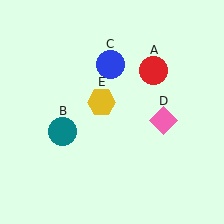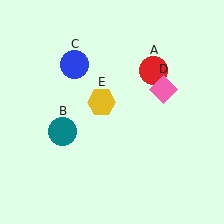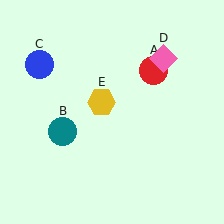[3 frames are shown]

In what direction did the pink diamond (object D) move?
The pink diamond (object D) moved up.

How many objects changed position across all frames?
2 objects changed position: blue circle (object C), pink diamond (object D).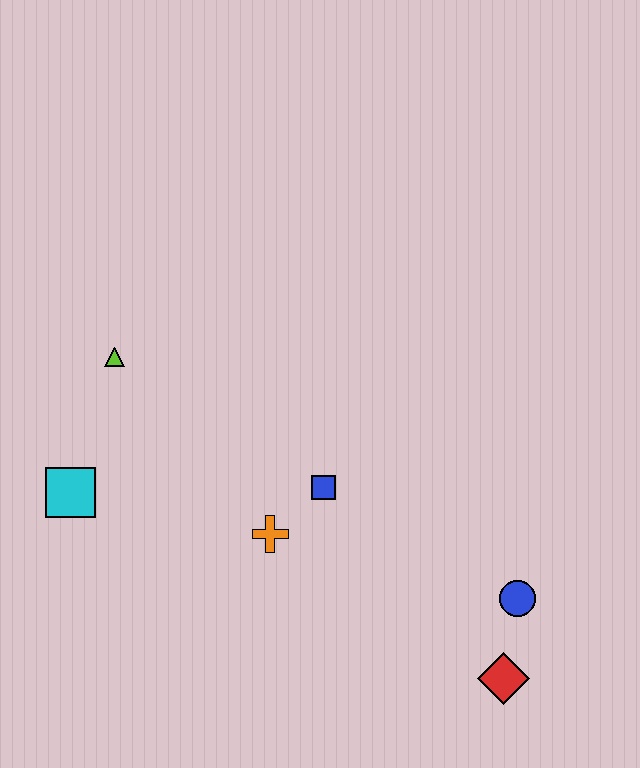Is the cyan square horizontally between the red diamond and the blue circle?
No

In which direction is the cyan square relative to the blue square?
The cyan square is to the left of the blue square.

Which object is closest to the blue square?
The orange cross is closest to the blue square.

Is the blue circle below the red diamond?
No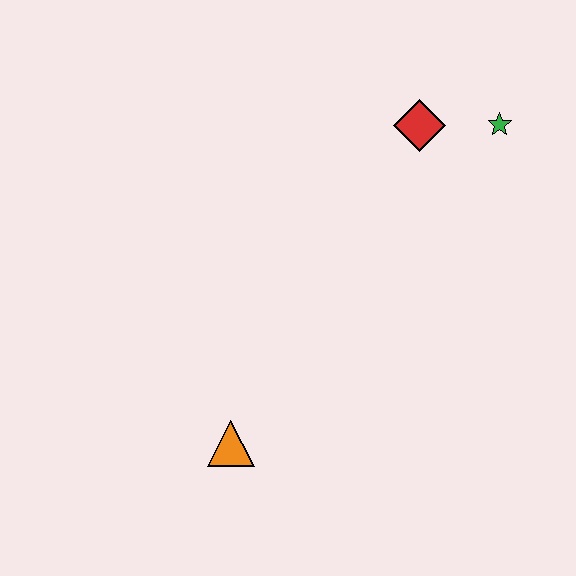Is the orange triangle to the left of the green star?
Yes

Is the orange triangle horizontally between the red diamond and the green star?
No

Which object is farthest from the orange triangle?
The green star is farthest from the orange triangle.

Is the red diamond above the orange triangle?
Yes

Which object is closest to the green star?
The red diamond is closest to the green star.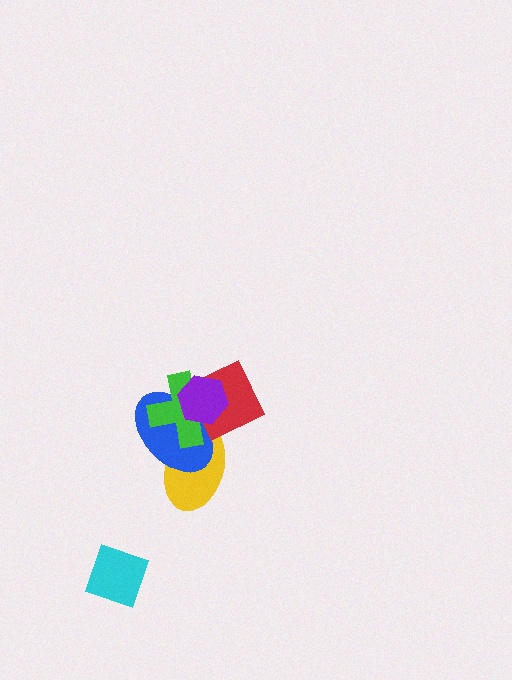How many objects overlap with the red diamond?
4 objects overlap with the red diamond.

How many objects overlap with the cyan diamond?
0 objects overlap with the cyan diamond.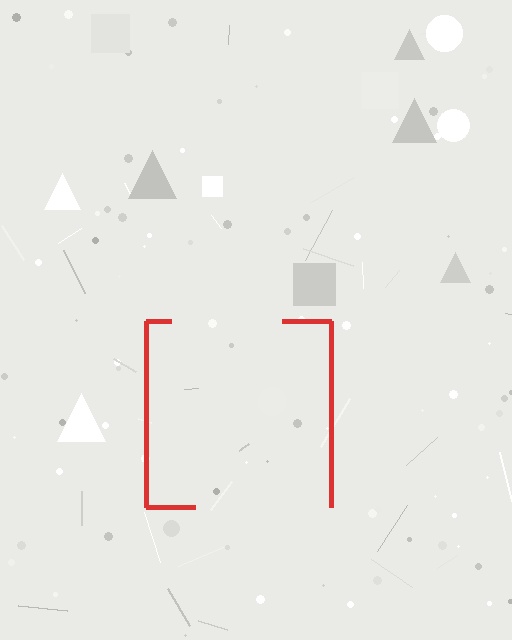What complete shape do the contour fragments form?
The contour fragments form a square.